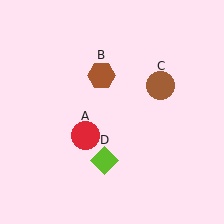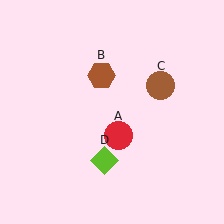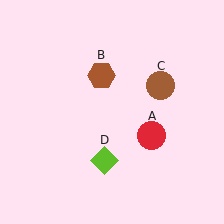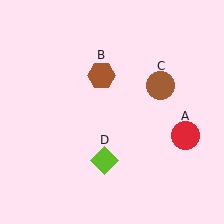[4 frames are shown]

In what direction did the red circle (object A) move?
The red circle (object A) moved right.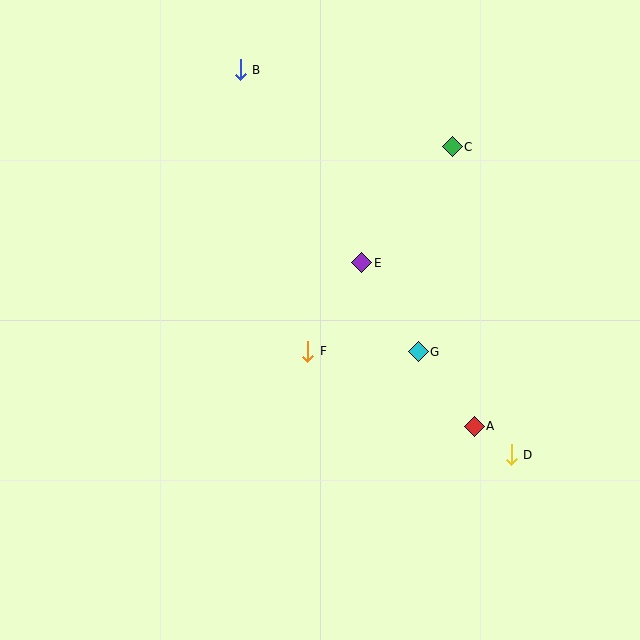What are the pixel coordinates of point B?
Point B is at (240, 70).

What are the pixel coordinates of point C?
Point C is at (452, 147).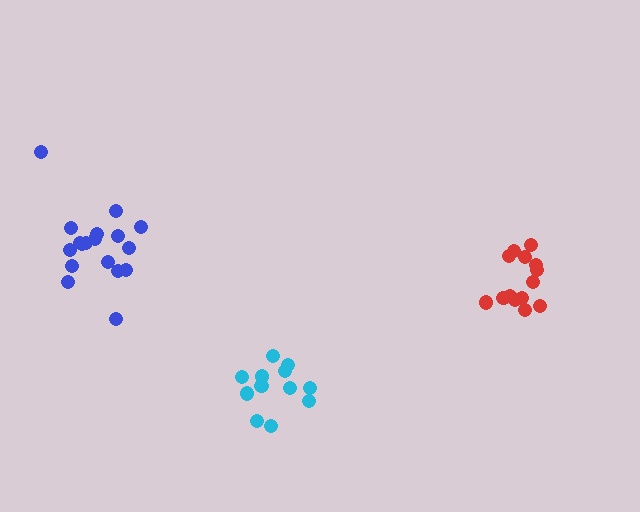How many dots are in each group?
Group 1: 12 dots, Group 2: 14 dots, Group 3: 18 dots (44 total).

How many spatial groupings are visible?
There are 3 spatial groupings.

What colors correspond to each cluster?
The clusters are colored: cyan, red, blue.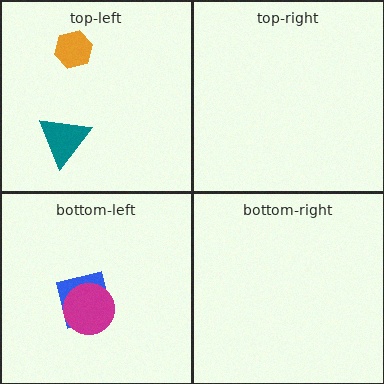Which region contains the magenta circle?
The bottom-left region.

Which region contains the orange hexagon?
The top-left region.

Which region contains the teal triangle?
The top-left region.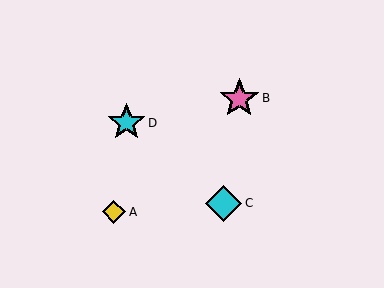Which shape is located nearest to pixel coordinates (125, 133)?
The cyan star (labeled D) at (127, 123) is nearest to that location.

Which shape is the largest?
The pink star (labeled B) is the largest.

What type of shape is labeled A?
Shape A is a yellow diamond.